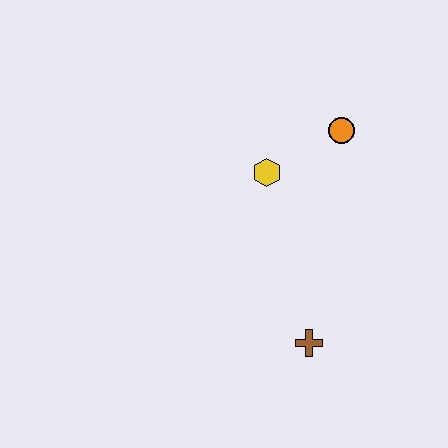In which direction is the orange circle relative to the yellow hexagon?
The orange circle is to the right of the yellow hexagon.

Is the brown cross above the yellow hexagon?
No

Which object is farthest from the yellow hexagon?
The brown cross is farthest from the yellow hexagon.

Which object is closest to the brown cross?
The yellow hexagon is closest to the brown cross.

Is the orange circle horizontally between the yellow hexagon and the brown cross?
No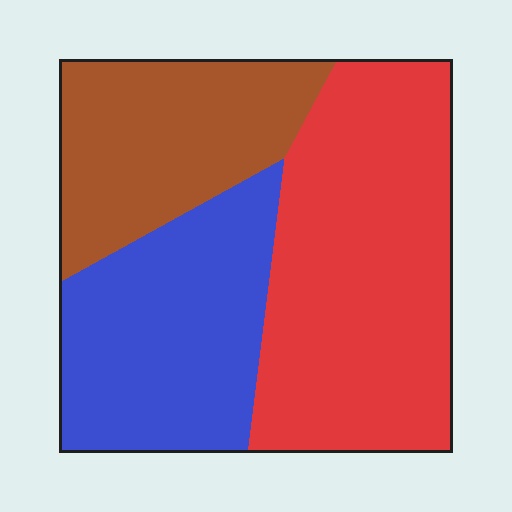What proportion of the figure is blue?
Blue takes up between a quarter and a half of the figure.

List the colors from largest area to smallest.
From largest to smallest: red, blue, brown.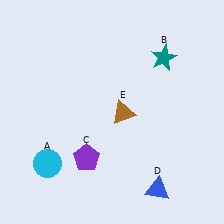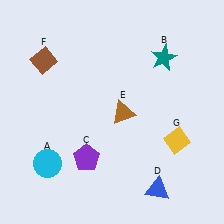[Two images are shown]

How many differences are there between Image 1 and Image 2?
There are 2 differences between the two images.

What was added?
A brown diamond (F), a yellow diamond (G) were added in Image 2.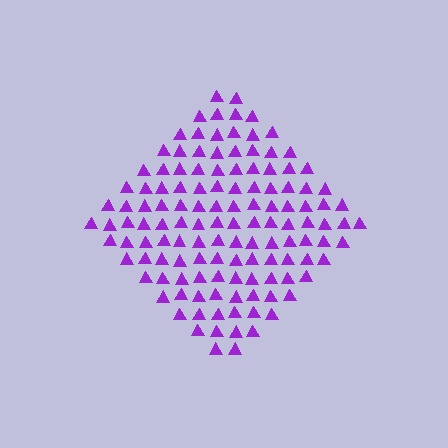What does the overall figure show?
The overall figure shows a diamond.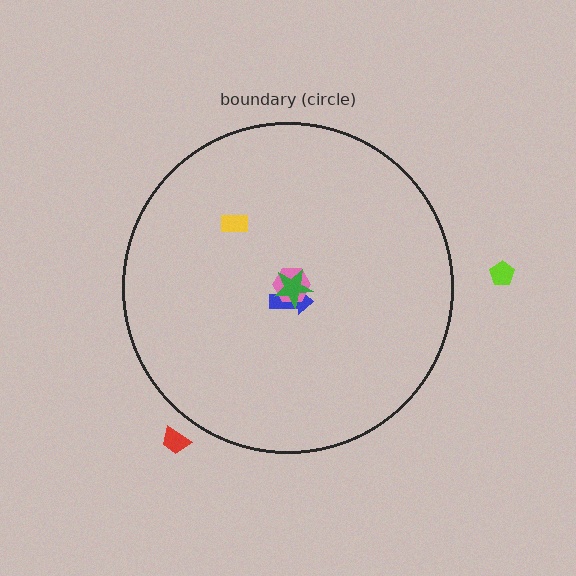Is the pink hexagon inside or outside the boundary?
Inside.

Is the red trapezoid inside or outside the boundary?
Outside.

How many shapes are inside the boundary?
4 inside, 2 outside.